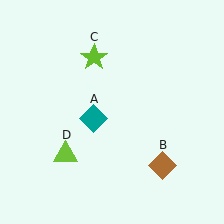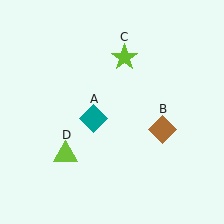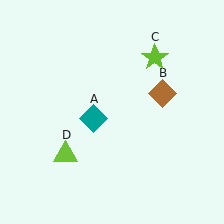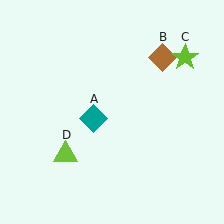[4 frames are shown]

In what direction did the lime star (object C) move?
The lime star (object C) moved right.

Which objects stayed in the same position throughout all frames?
Teal diamond (object A) and lime triangle (object D) remained stationary.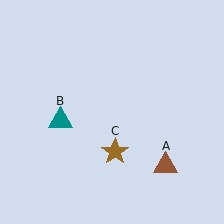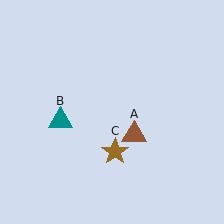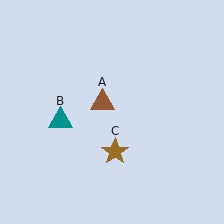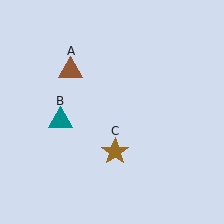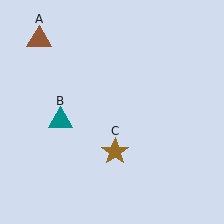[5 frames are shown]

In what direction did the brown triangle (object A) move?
The brown triangle (object A) moved up and to the left.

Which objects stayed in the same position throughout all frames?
Teal triangle (object B) and brown star (object C) remained stationary.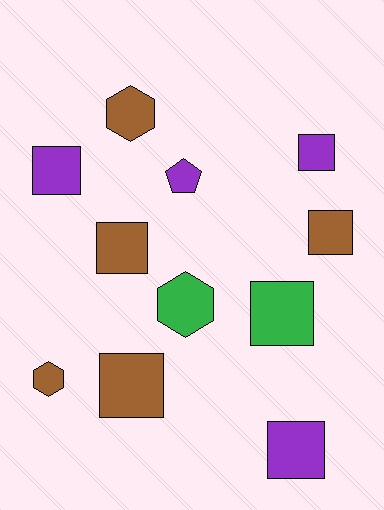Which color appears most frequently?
Brown, with 5 objects.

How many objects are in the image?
There are 11 objects.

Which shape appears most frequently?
Square, with 7 objects.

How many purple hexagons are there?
There are no purple hexagons.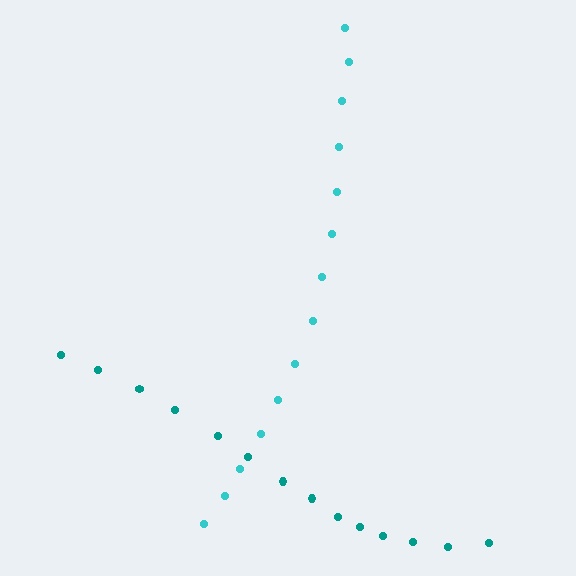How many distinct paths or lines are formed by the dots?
There are 2 distinct paths.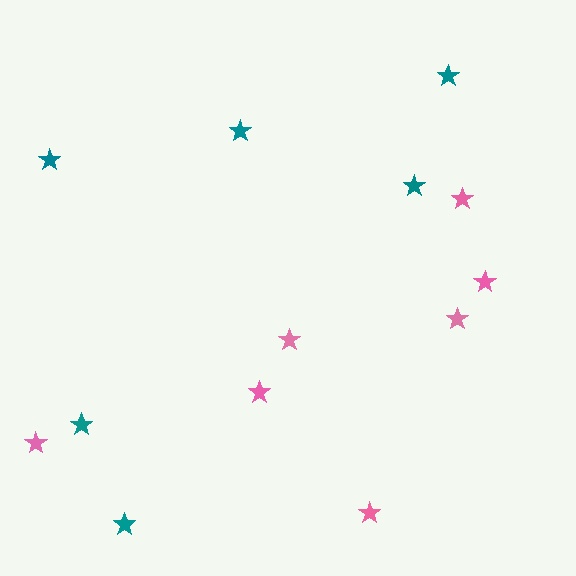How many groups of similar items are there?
There are 2 groups: one group of pink stars (7) and one group of teal stars (6).